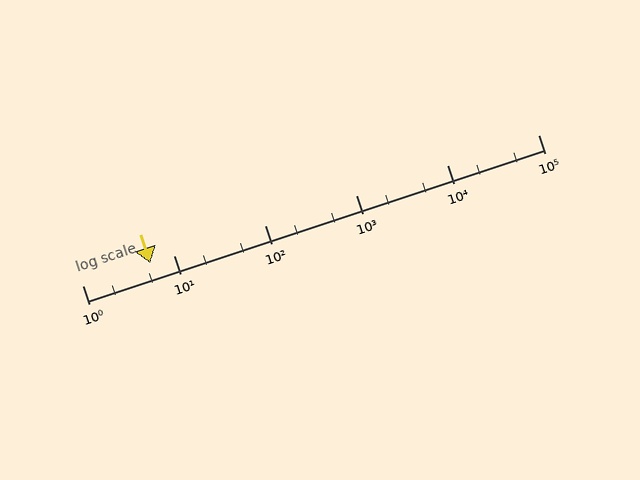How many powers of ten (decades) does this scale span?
The scale spans 5 decades, from 1 to 100000.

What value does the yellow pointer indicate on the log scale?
The pointer indicates approximately 5.5.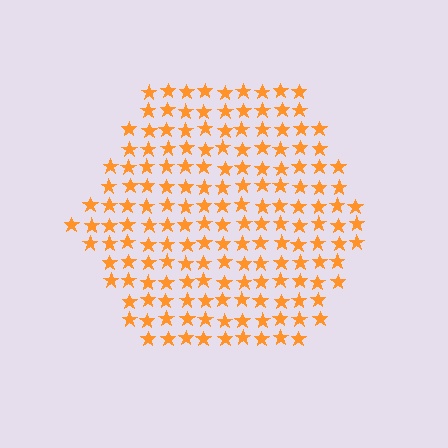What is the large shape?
The large shape is a hexagon.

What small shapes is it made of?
It is made of small stars.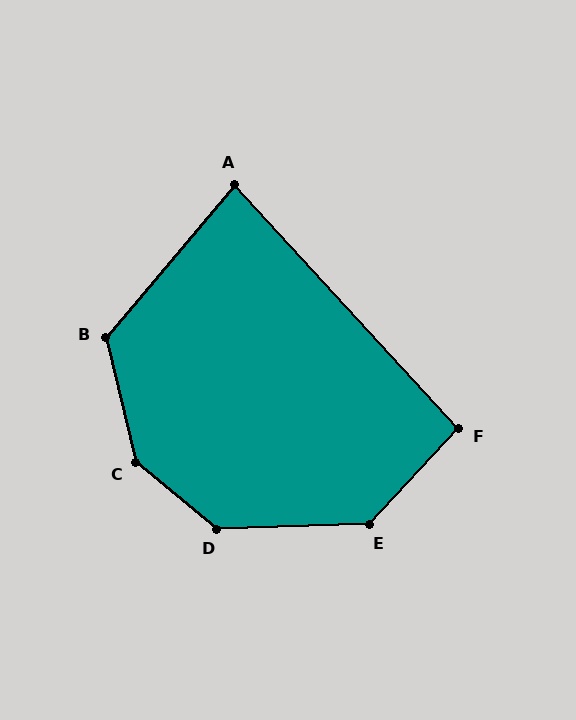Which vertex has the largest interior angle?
C, at approximately 143 degrees.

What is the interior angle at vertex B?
Approximately 126 degrees (obtuse).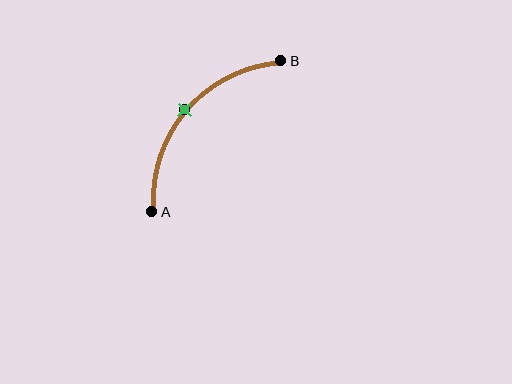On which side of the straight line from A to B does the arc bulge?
The arc bulges above and to the left of the straight line connecting A and B.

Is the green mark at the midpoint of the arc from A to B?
Yes. The green mark lies on the arc at equal arc-length from both A and B — it is the arc midpoint.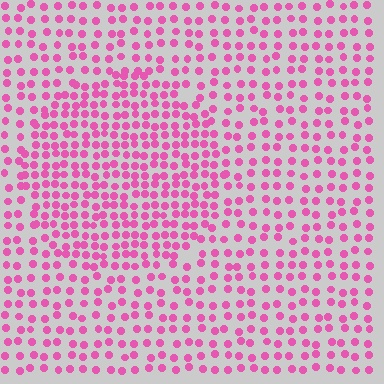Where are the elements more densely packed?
The elements are more densely packed inside the circle boundary.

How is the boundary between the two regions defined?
The boundary is defined by a change in element density (approximately 1.7x ratio). All elements are the same color, size, and shape.